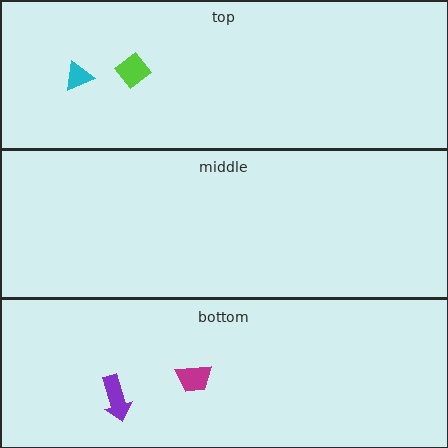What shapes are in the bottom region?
The purple arrow, the magenta trapezoid.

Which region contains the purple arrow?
The bottom region.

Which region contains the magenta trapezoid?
The bottom region.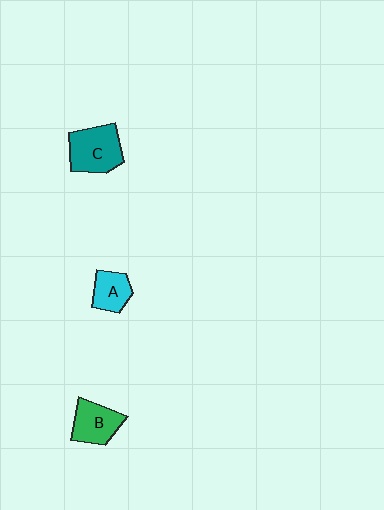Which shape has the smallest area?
Shape A (cyan).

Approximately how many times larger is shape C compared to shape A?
Approximately 1.6 times.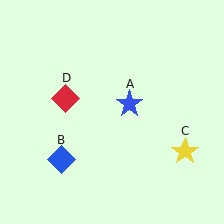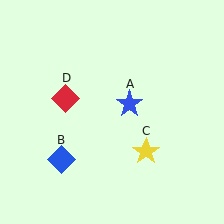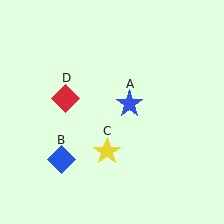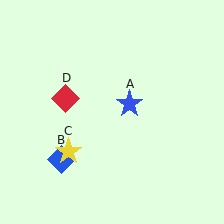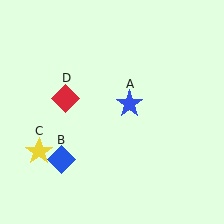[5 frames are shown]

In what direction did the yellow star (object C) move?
The yellow star (object C) moved left.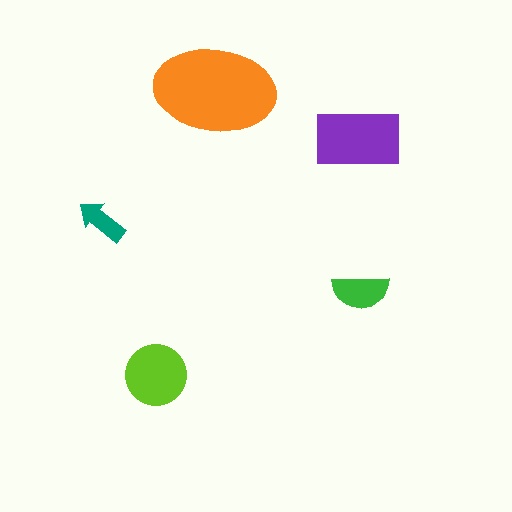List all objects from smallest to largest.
The teal arrow, the green semicircle, the lime circle, the purple rectangle, the orange ellipse.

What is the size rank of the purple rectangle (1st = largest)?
2nd.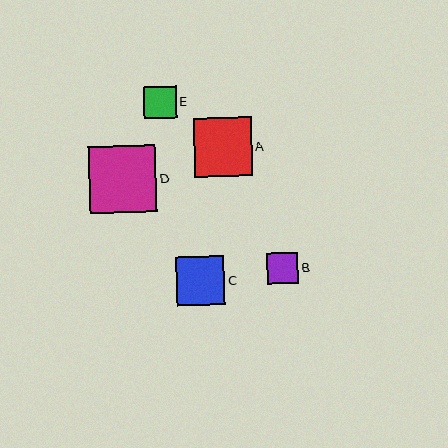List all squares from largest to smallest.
From largest to smallest: D, A, C, E, B.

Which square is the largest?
Square D is the largest with a size of approximately 67 pixels.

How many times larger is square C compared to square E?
Square C is approximately 1.5 times the size of square E.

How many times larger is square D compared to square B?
Square D is approximately 2.2 times the size of square B.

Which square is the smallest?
Square B is the smallest with a size of approximately 31 pixels.